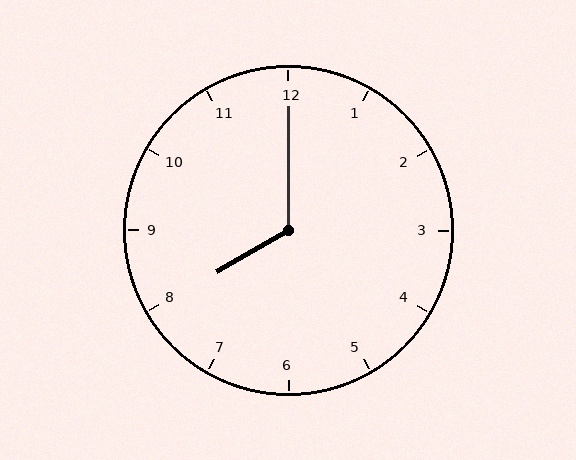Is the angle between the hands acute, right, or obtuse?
It is obtuse.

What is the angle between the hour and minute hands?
Approximately 120 degrees.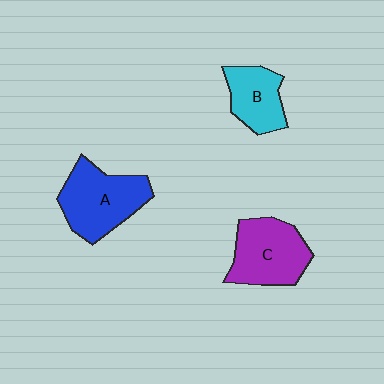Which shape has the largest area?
Shape A (blue).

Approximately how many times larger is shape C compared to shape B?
Approximately 1.4 times.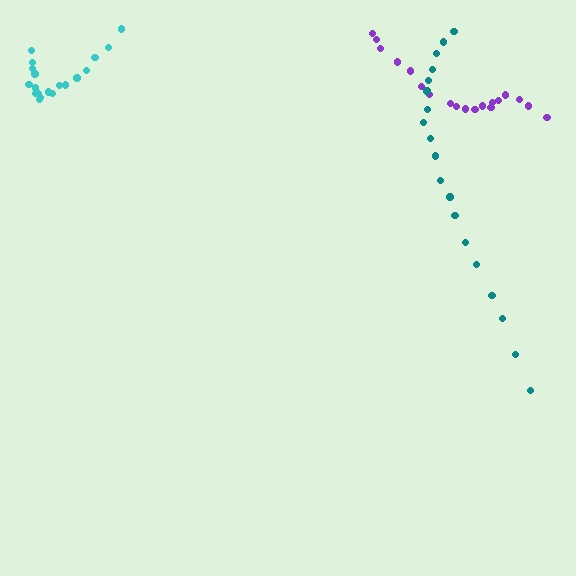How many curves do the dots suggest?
There are 3 distinct paths.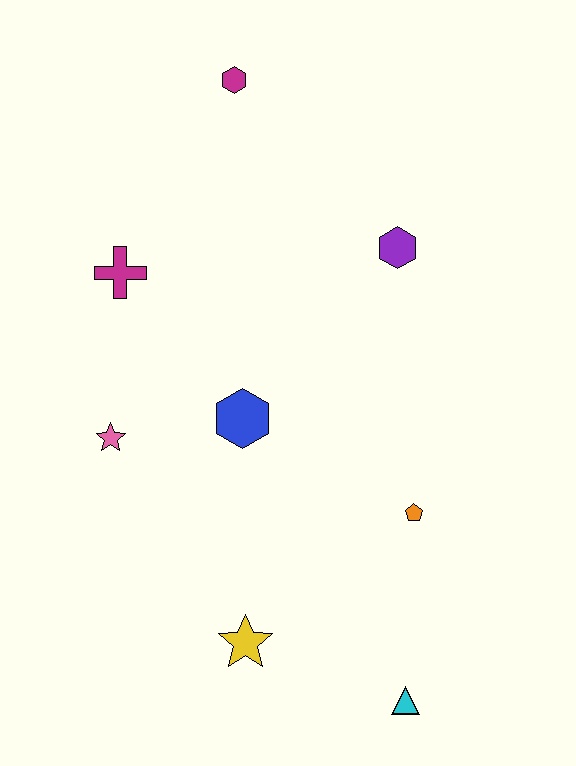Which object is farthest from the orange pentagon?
The magenta hexagon is farthest from the orange pentagon.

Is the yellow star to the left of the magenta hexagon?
No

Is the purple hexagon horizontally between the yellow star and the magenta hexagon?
No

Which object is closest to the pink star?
The blue hexagon is closest to the pink star.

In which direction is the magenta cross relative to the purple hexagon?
The magenta cross is to the left of the purple hexagon.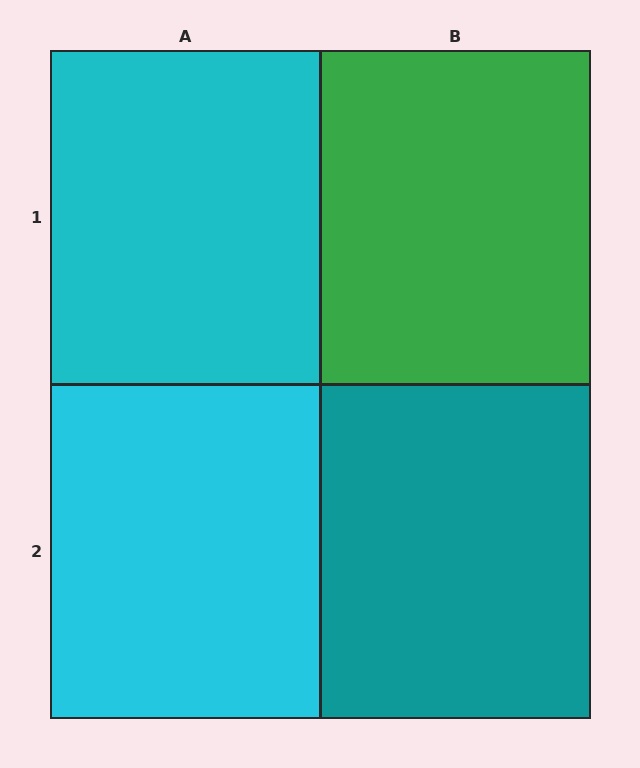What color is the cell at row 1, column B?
Green.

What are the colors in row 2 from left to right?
Cyan, teal.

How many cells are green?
1 cell is green.